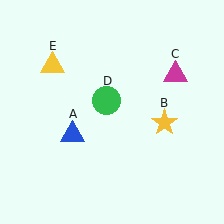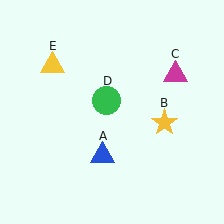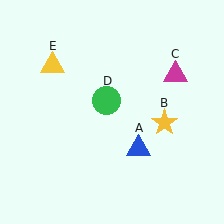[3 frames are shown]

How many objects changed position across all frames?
1 object changed position: blue triangle (object A).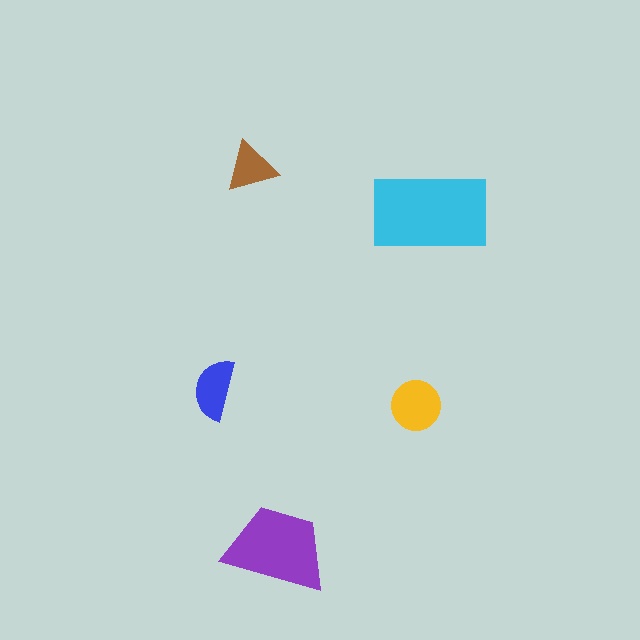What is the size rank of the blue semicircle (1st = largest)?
4th.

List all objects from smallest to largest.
The brown triangle, the blue semicircle, the yellow circle, the purple trapezoid, the cyan rectangle.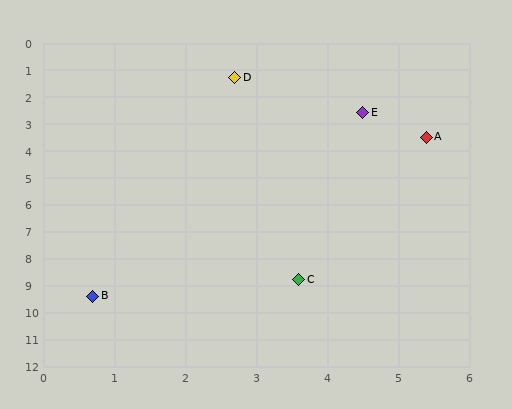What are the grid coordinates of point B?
Point B is at approximately (0.7, 9.4).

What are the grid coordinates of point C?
Point C is at approximately (3.6, 8.8).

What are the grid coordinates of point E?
Point E is at approximately (4.5, 2.6).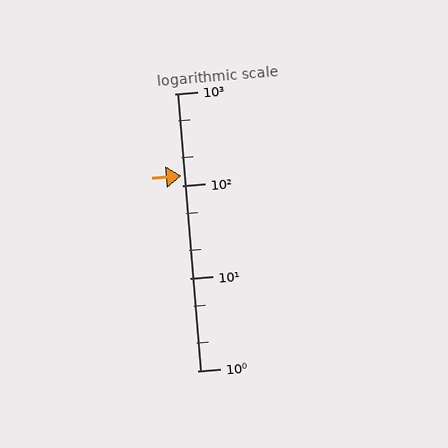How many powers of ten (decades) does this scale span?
The scale spans 3 decades, from 1 to 1000.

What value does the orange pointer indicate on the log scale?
The pointer indicates approximately 130.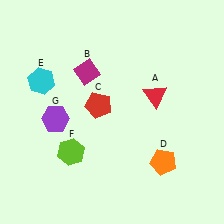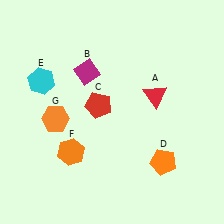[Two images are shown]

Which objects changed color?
F changed from lime to orange. G changed from purple to orange.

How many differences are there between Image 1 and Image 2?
There are 2 differences between the two images.